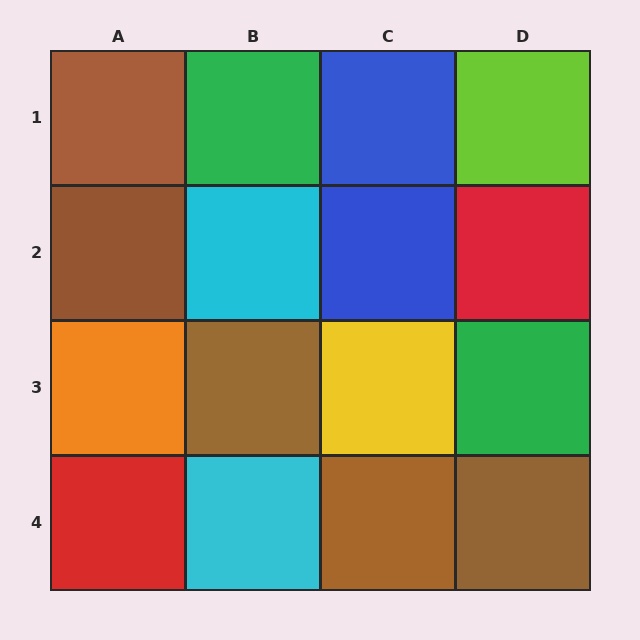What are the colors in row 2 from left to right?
Brown, cyan, blue, red.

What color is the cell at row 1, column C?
Blue.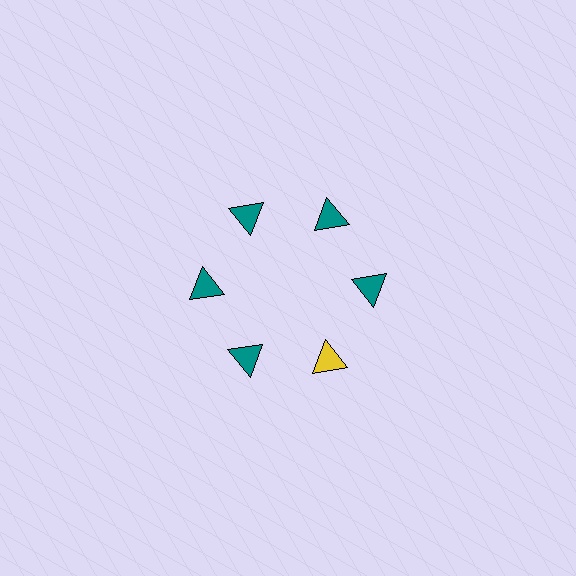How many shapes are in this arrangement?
There are 6 shapes arranged in a ring pattern.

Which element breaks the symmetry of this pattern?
The yellow triangle at roughly the 5 o'clock position breaks the symmetry. All other shapes are teal triangles.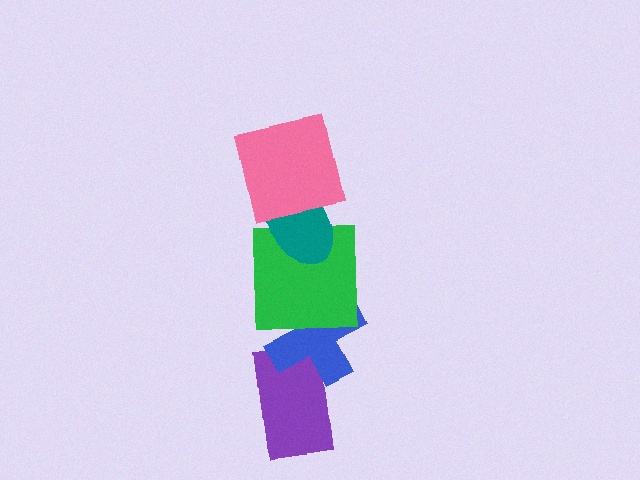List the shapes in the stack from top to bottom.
From top to bottom: the pink square, the teal ellipse, the green square, the blue cross, the purple rectangle.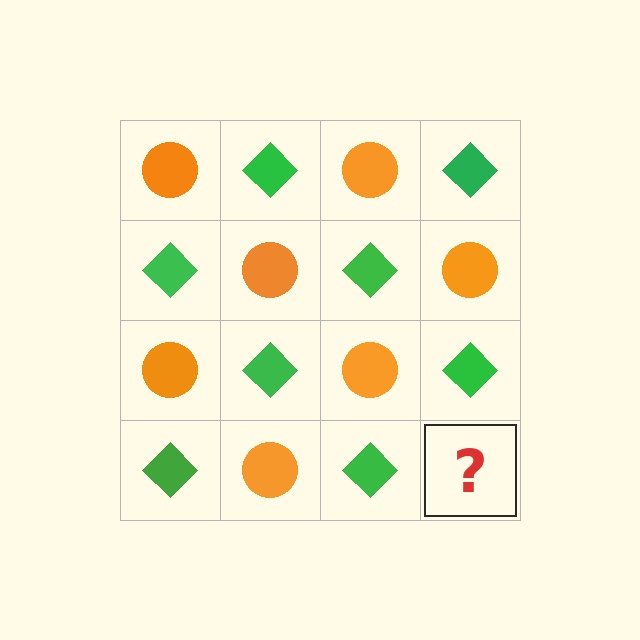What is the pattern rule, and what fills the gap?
The rule is that it alternates orange circle and green diamond in a checkerboard pattern. The gap should be filled with an orange circle.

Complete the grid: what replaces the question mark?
The question mark should be replaced with an orange circle.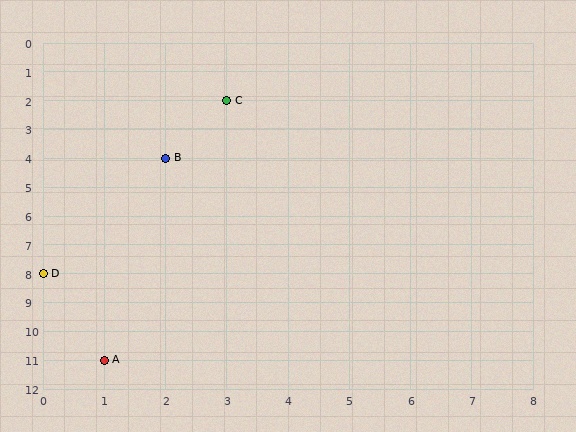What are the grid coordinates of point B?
Point B is at grid coordinates (2, 4).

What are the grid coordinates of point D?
Point D is at grid coordinates (0, 8).